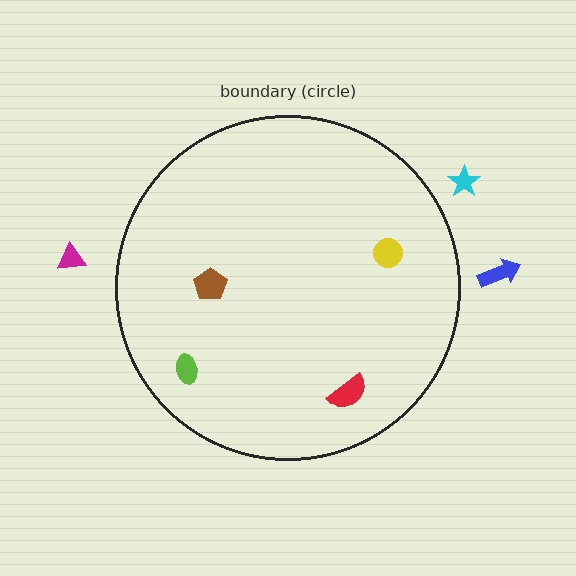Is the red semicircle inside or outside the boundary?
Inside.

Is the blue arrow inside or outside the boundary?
Outside.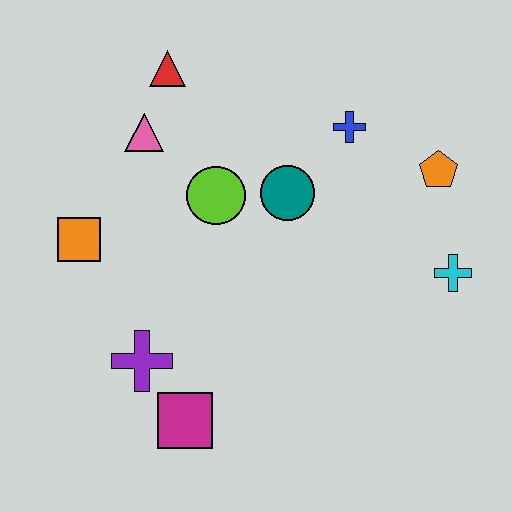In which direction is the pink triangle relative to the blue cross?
The pink triangle is to the left of the blue cross.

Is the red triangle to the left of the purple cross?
No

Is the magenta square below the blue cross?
Yes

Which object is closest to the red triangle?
The pink triangle is closest to the red triangle.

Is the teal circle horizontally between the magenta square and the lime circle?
No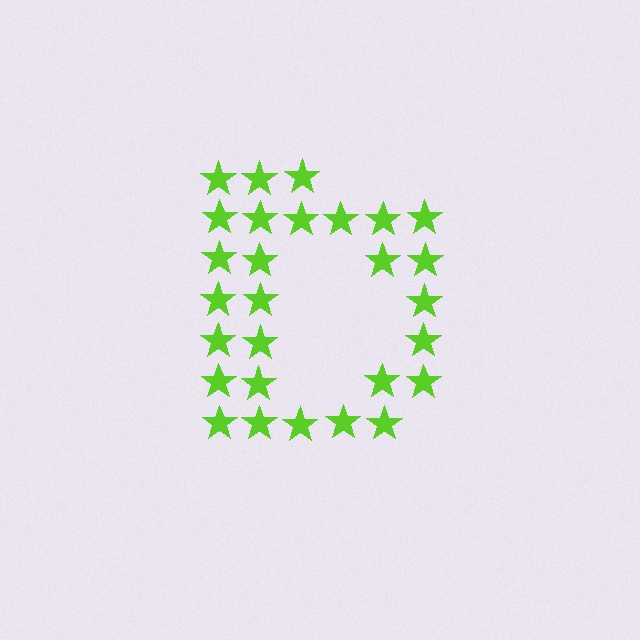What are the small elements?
The small elements are stars.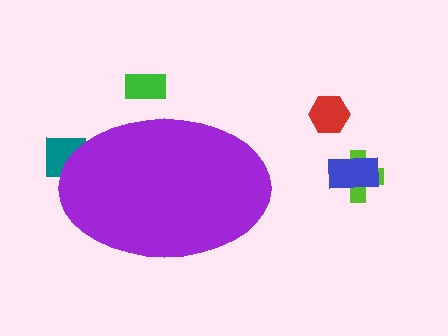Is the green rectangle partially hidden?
Yes, the green rectangle is partially hidden behind the purple ellipse.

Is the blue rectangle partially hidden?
No, the blue rectangle is fully visible.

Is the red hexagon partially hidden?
No, the red hexagon is fully visible.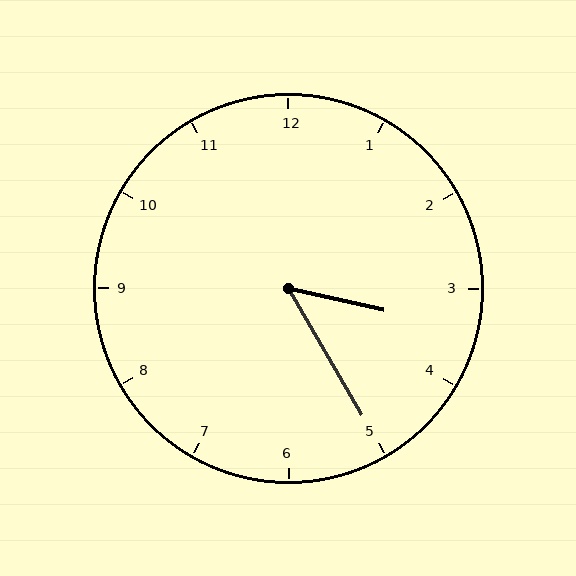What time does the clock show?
3:25.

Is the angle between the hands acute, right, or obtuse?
It is acute.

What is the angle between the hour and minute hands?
Approximately 48 degrees.